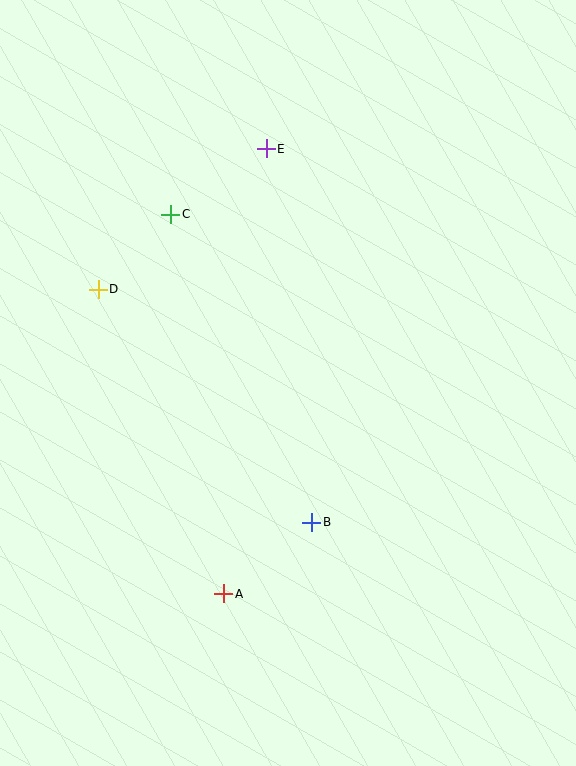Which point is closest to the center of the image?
Point B at (312, 522) is closest to the center.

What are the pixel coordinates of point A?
Point A is at (224, 594).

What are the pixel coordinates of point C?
Point C is at (171, 214).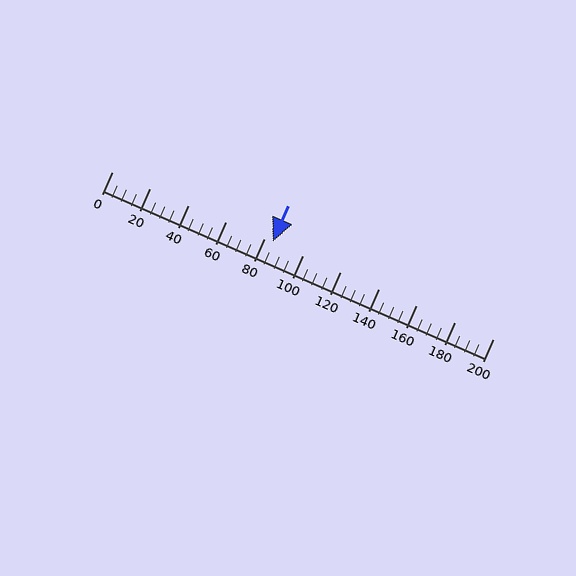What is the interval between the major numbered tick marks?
The major tick marks are spaced 20 units apart.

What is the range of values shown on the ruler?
The ruler shows values from 0 to 200.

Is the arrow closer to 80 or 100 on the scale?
The arrow is closer to 80.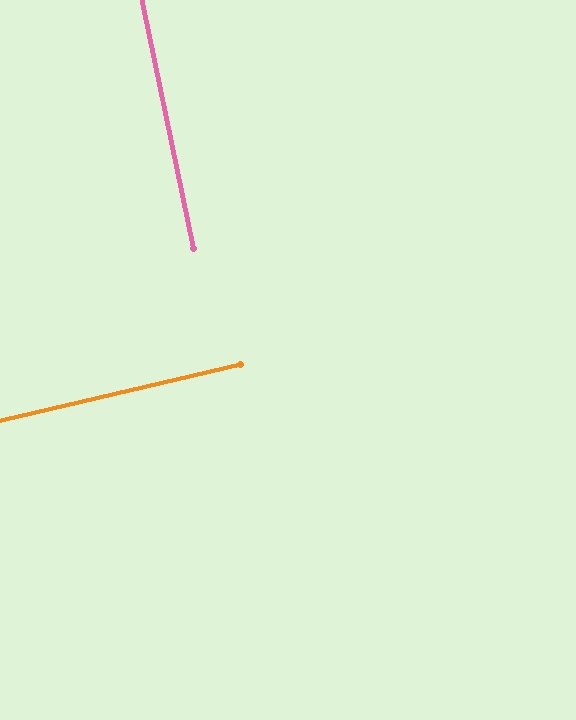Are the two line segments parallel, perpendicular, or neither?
Perpendicular — they meet at approximately 88°.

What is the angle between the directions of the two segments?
Approximately 88 degrees.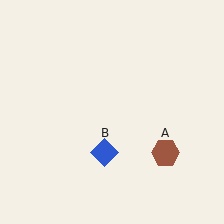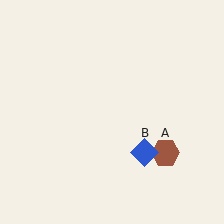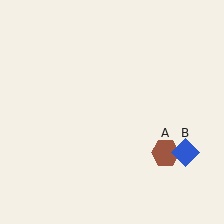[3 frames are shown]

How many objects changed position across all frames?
1 object changed position: blue diamond (object B).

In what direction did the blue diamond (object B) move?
The blue diamond (object B) moved right.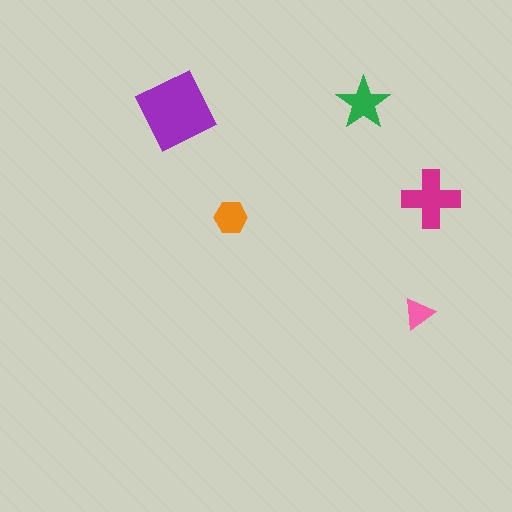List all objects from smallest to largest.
The pink triangle, the orange hexagon, the green star, the magenta cross, the purple diamond.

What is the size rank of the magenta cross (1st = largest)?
2nd.